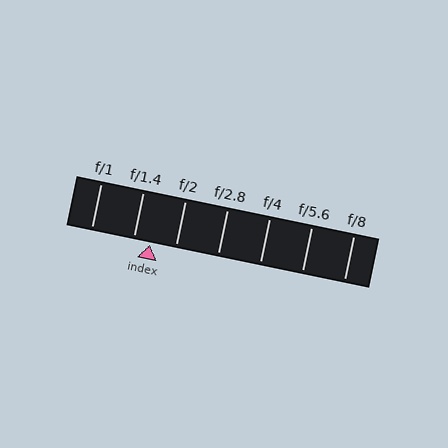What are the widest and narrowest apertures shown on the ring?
The widest aperture shown is f/1 and the narrowest is f/8.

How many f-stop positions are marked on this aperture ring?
There are 7 f-stop positions marked.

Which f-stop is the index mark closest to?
The index mark is closest to f/1.4.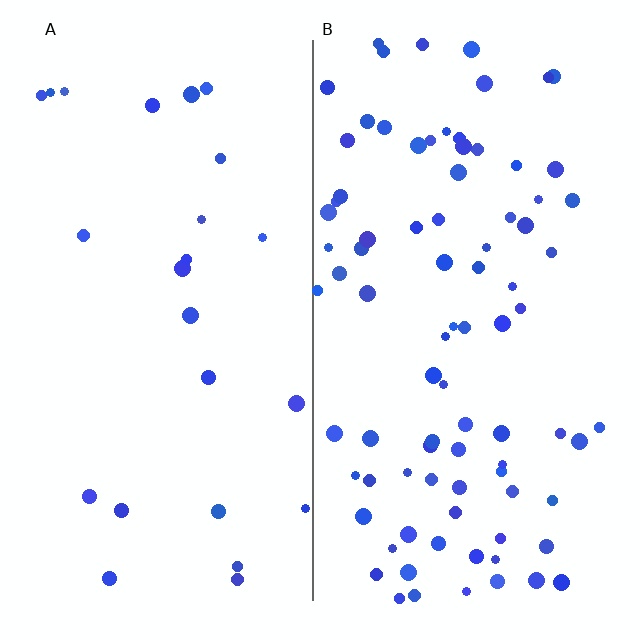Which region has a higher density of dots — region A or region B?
B (the right).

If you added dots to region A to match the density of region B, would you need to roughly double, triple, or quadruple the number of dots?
Approximately quadruple.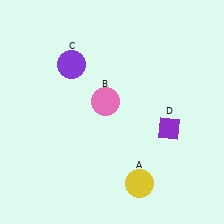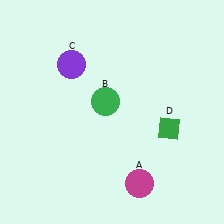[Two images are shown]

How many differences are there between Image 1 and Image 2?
There are 3 differences between the two images.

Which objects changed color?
A changed from yellow to magenta. B changed from pink to green. D changed from purple to green.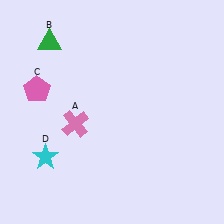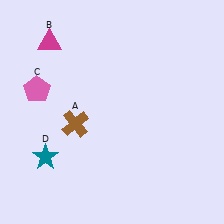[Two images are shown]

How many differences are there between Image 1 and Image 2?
There are 3 differences between the two images.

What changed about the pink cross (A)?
In Image 1, A is pink. In Image 2, it changed to brown.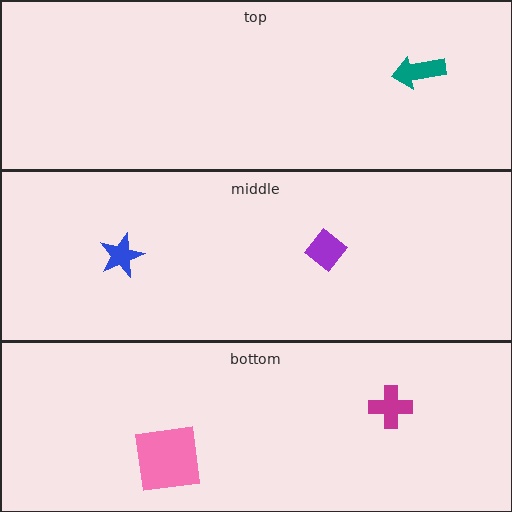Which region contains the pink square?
The bottom region.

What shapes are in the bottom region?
The magenta cross, the pink square.